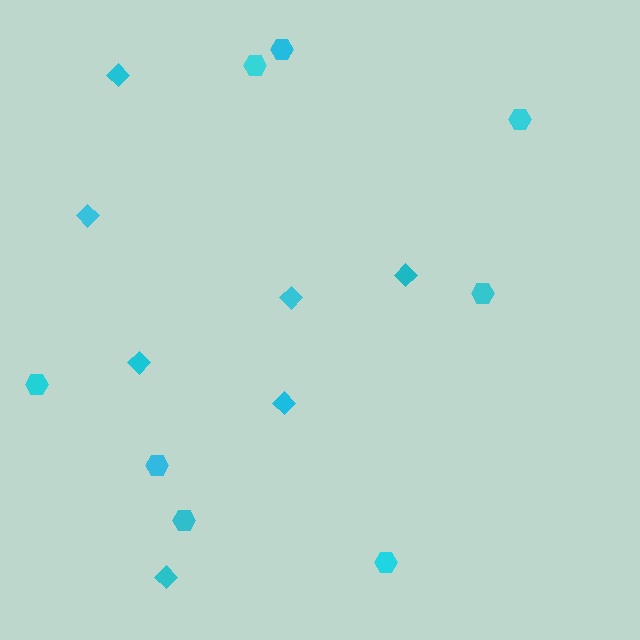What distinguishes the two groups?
There are 2 groups: one group of hexagons (8) and one group of diamonds (7).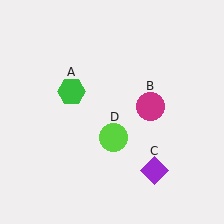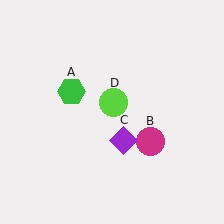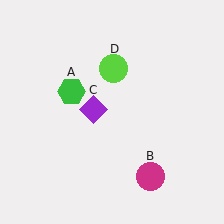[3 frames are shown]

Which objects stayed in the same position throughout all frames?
Green hexagon (object A) remained stationary.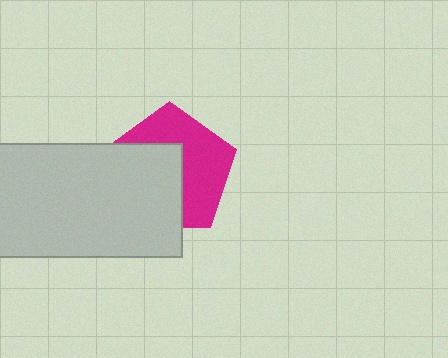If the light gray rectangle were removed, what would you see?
You would see the complete magenta pentagon.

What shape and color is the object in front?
The object in front is a light gray rectangle.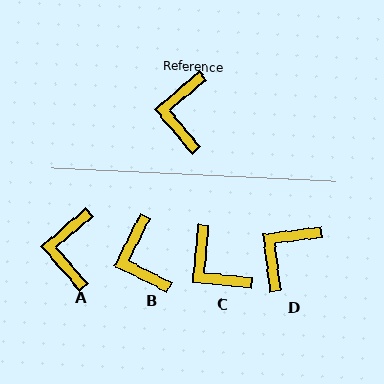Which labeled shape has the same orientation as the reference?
A.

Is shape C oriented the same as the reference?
No, it is off by about 44 degrees.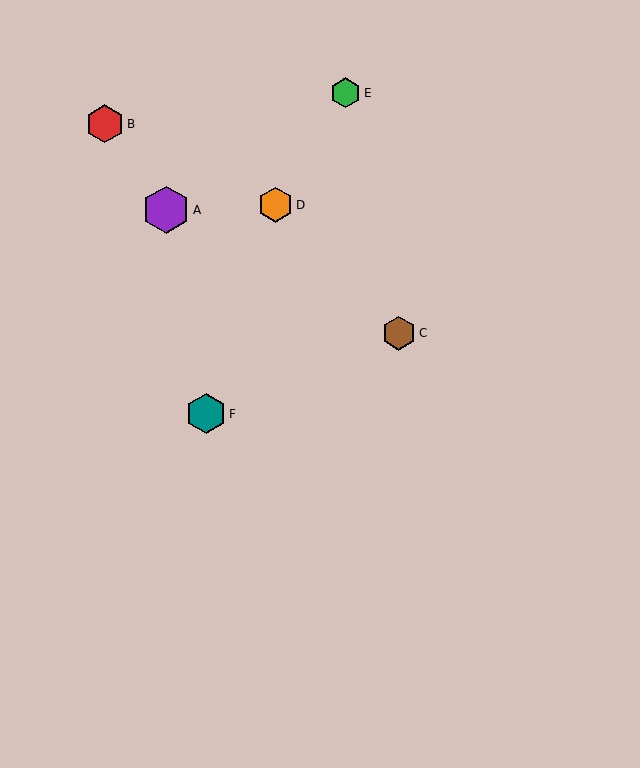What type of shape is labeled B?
Shape B is a red hexagon.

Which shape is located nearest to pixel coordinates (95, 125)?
The red hexagon (labeled B) at (105, 124) is nearest to that location.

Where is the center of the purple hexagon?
The center of the purple hexagon is at (166, 210).